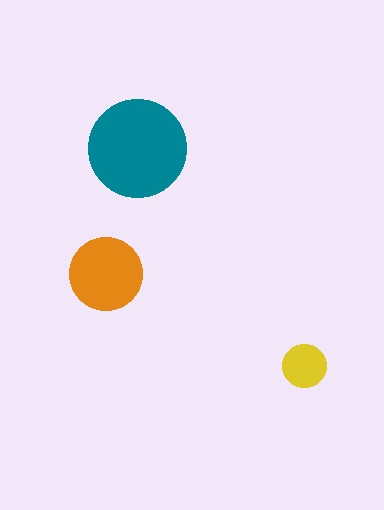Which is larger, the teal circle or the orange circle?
The teal one.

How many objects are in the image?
There are 3 objects in the image.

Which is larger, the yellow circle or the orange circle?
The orange one.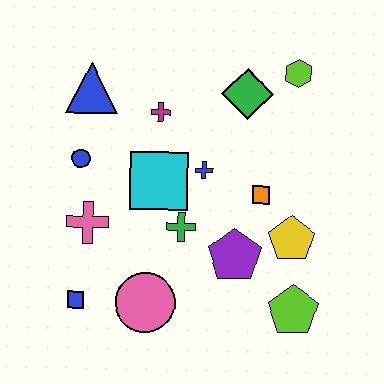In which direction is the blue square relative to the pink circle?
The blue square is to the left of the pink circle.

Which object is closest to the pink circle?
The blue square is closest to the pink circle.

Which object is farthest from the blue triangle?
The lime pentagon is farthest from the blue triangle.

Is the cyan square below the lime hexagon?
Yes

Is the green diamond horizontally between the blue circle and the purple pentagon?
No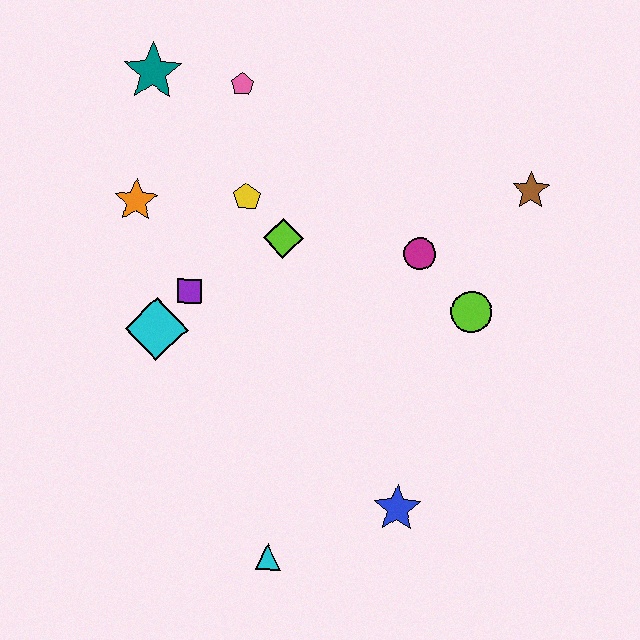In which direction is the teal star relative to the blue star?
The teal star is above the blue star.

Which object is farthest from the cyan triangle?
The teal star is farthest from the cyan triangle.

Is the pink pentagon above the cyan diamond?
Yes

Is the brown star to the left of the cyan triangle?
No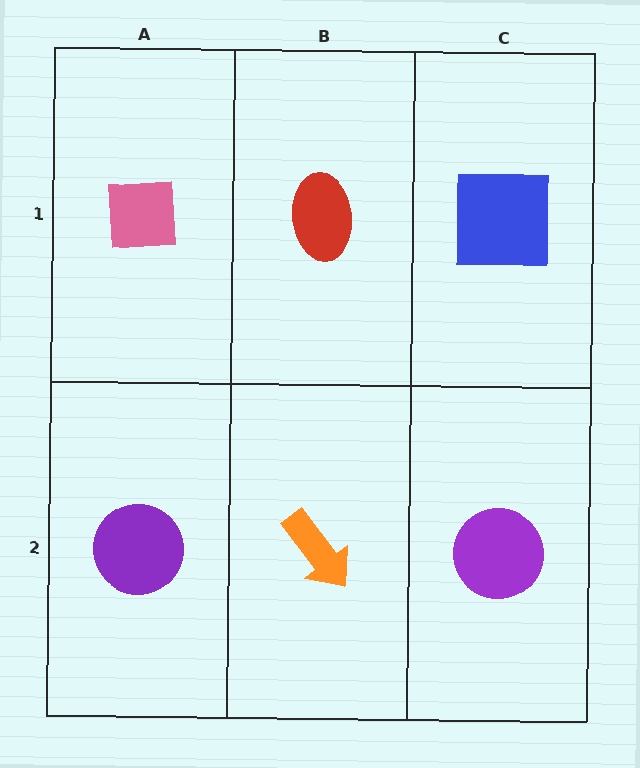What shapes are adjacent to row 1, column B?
An orange arrow (row 2, column B), a pink square (row 1, column A), a blue square (row 1, column C).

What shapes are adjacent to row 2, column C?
A blue square (row 1, column C), an orange arrow (row 2, column B).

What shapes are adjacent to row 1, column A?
A purple circle (row 2, column A), a red ellipse (row 1, column B).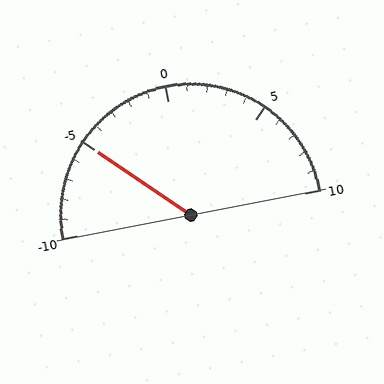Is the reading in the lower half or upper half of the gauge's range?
The reading is in the lower half of the range (-10 to 10).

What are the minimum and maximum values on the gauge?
The gauge ranges from -10 to 10.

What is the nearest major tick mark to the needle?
The nearest major tick mark is -5.